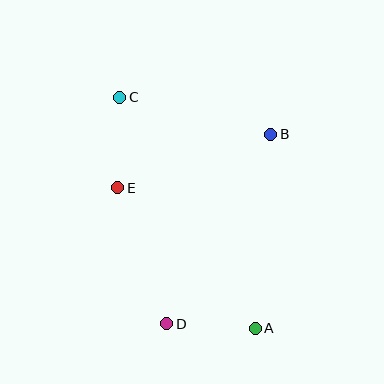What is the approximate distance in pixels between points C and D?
The distance between C and D is approximately 231 pixels.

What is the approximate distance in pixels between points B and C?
The distance between B and C is approximately 155 pixels.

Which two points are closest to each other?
Points A and D are closest to each other.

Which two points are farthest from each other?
Points A and C are farthest from each other.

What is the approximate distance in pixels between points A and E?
The distance between A and E is approximately 196 pixels.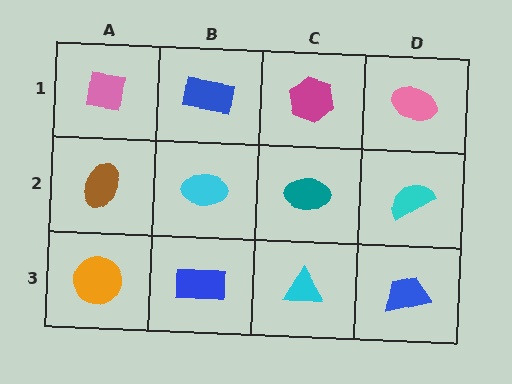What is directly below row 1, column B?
A cyan ellipse.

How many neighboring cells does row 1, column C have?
3.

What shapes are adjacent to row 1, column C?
A teal ellipse (row 2, column C), a blue rectangle (row 1, column B), a pink ellipse (row 1, column D).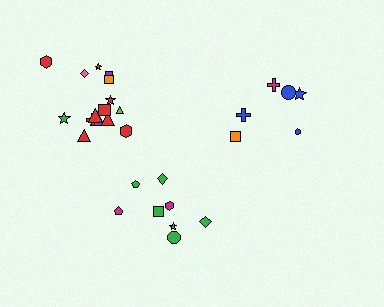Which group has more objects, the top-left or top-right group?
The top-left group.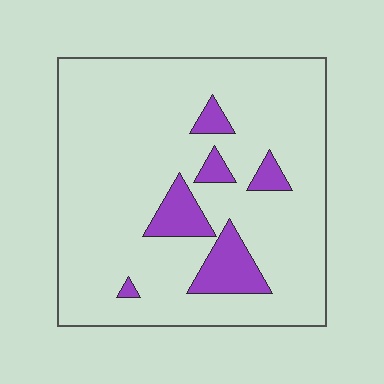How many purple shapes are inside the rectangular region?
6.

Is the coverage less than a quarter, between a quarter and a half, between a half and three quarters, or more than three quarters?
Less than a quarter.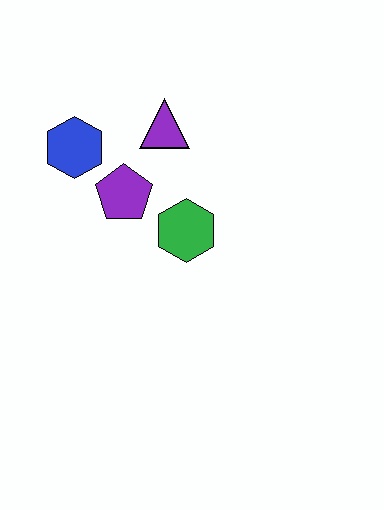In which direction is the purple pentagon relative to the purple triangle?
The purple pentagon is below the purple triangle.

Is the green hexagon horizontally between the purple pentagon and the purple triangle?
No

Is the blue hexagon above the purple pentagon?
Yes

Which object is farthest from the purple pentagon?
The purple triangle is farthest from the purple pentagon.